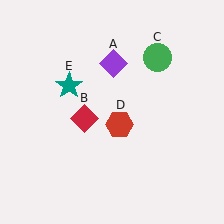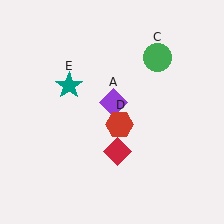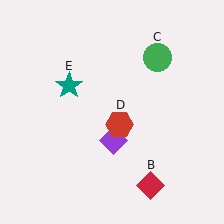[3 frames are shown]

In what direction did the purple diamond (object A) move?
The purple diamond (object A) moved down.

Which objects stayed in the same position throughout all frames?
Green circle (object C) and red hexagon (object D) and teal star (object E) remained stationary.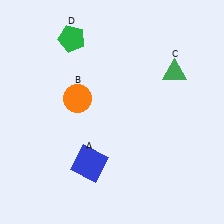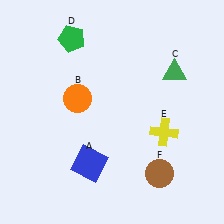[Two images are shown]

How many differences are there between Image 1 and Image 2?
There are 2 differences between the two images.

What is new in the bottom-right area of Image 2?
A brown circle (F) was added in the bottom-right area of Image 2.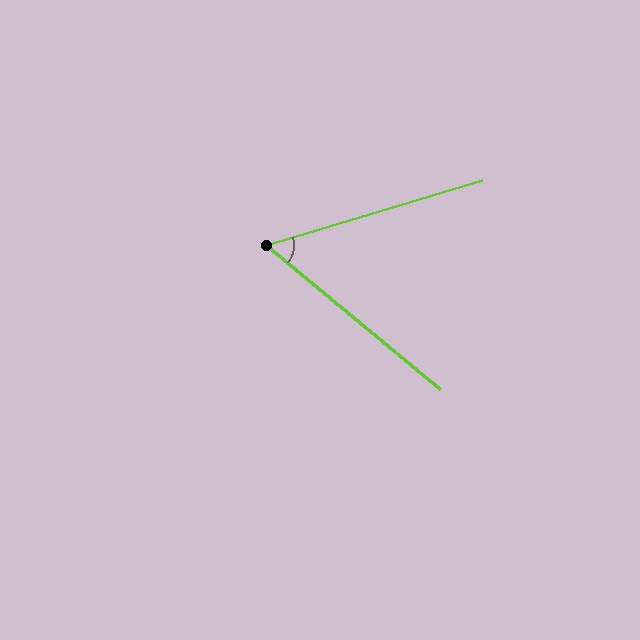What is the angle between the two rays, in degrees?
Approximately 56 degrees.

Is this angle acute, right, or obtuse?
It is acute.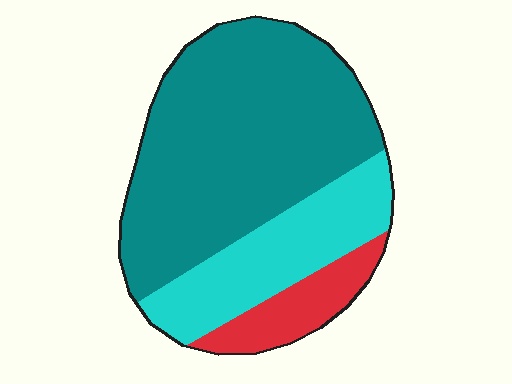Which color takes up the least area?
Red, at roughly 10%.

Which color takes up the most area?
Teal, at roughly 65%.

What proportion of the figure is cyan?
Cyan covers about 25% of the figure.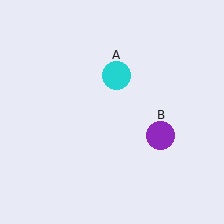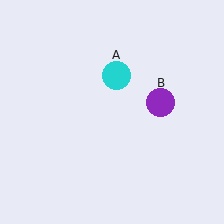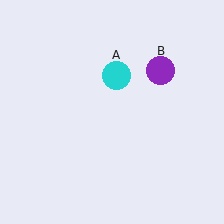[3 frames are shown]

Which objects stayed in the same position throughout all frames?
Cyan circle (object A) remained stationary.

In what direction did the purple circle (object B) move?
The purple circle (object B) moved up.